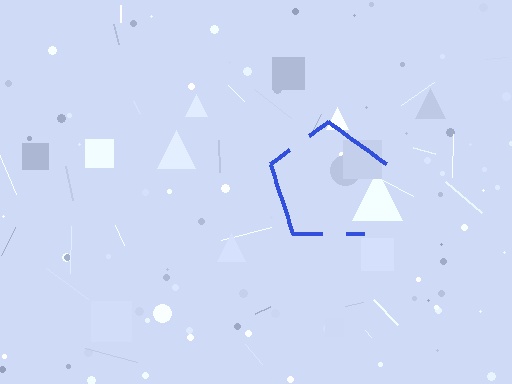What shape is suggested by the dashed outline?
The dashed outline suggests a pentagon.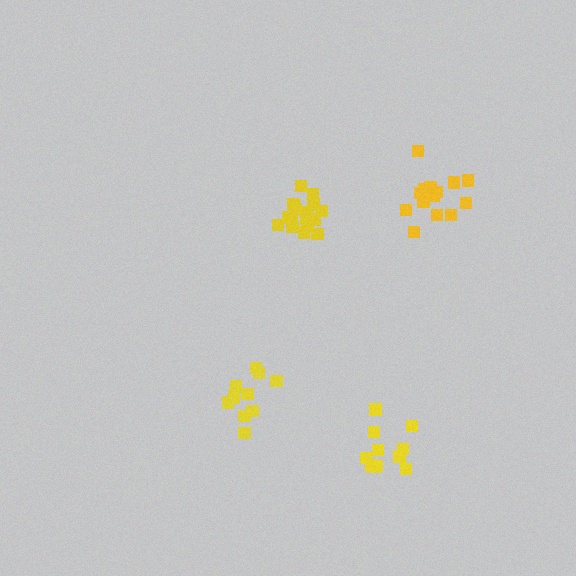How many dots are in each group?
Group 1: 16 dots, Group 2: 16 dots, Group 3: 11 dots, Group 4: 11 dots (54 total).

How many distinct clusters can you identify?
There are 4 distinct clusters.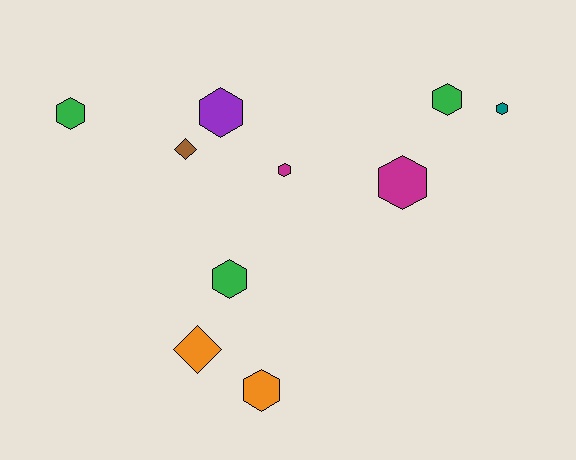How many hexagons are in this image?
There are 8 hexagons.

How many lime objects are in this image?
There are no lime objects.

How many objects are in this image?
There are 10 objects.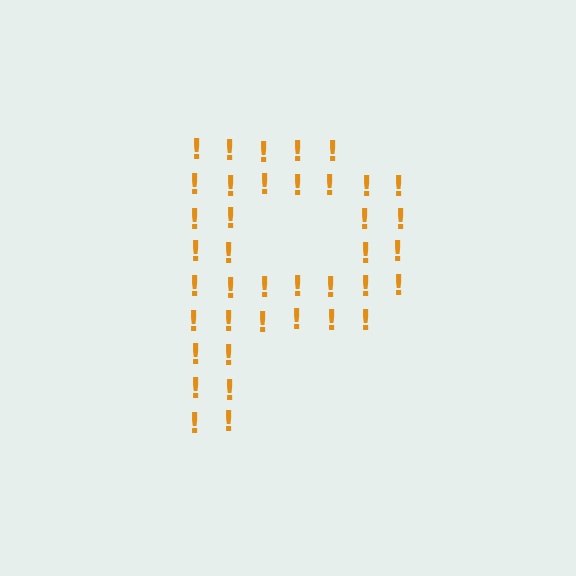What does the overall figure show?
The overall figure shows the letter P.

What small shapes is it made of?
It is made of small exclamation marks.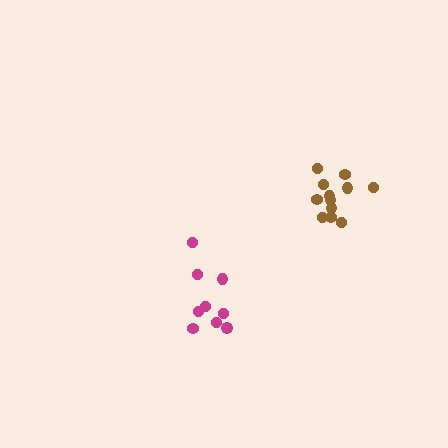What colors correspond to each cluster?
The clusters are colored: brown, magenta.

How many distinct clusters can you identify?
There are 2 distinct clusters.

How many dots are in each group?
Group 1: 12 dots, Group 2: 9 dots (21 total).